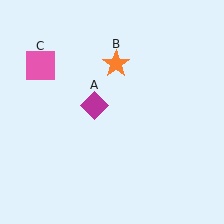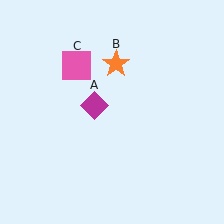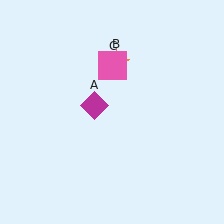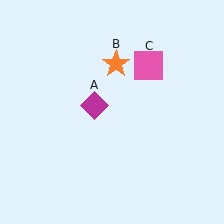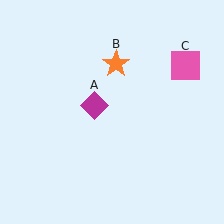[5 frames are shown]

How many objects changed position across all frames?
1 object changed position: pink square (object C).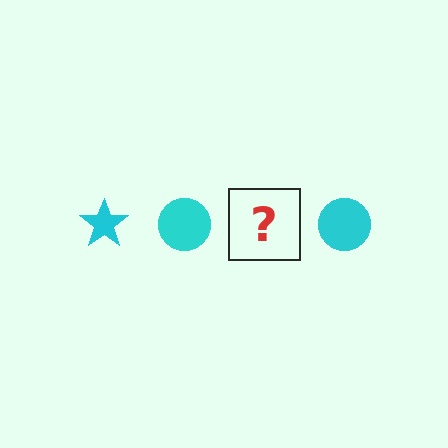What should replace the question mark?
The question mark should be replaced with a cyan star.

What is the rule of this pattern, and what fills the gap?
The rule is that the pattern cycles through star, circle shapes in cyan. The gap should be filled with a cyan star.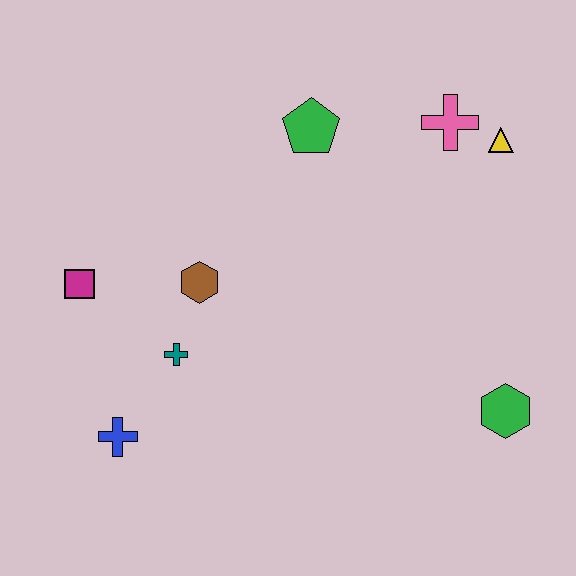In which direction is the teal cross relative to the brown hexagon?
The teal cross is below the brown hexagon.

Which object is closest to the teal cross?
The brown hexagon is closest to the teal cross.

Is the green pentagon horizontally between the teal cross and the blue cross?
No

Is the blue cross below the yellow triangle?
Yes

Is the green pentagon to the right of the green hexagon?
No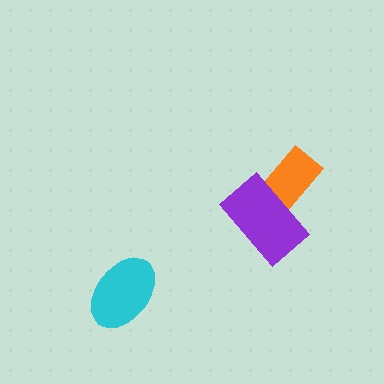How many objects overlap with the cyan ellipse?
0 objects overlap with the cyan ellipse.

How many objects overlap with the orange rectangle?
1 object overlaps with the orange rectangle.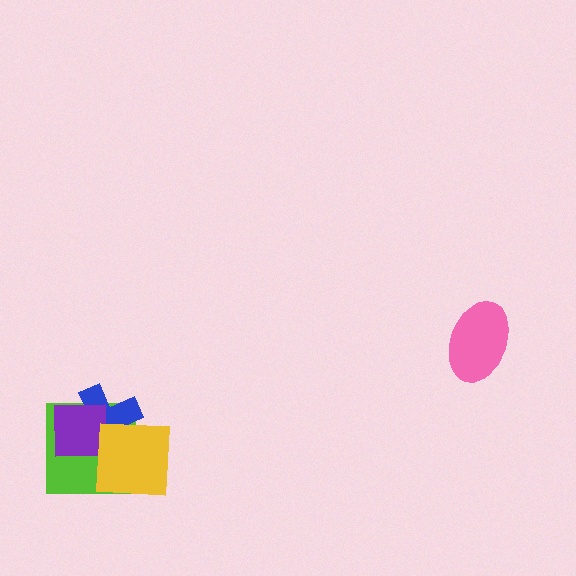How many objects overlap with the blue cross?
3 objects overlap with the blue cross.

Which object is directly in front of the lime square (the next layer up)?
The blue cross is directly in front of the lime square.